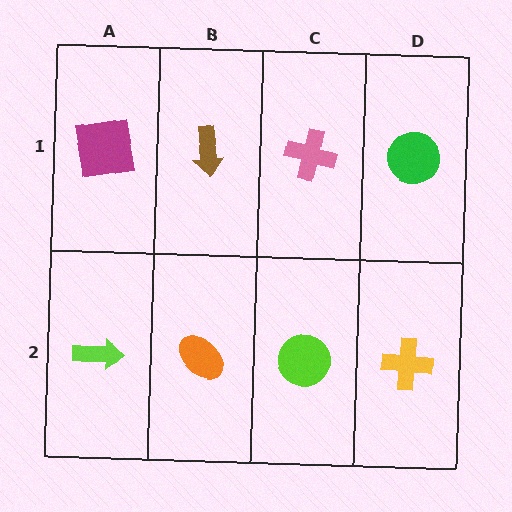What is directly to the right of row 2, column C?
A yellow cross.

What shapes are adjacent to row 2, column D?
A green circle (row 1, column D), a lime circle (row 2, column C).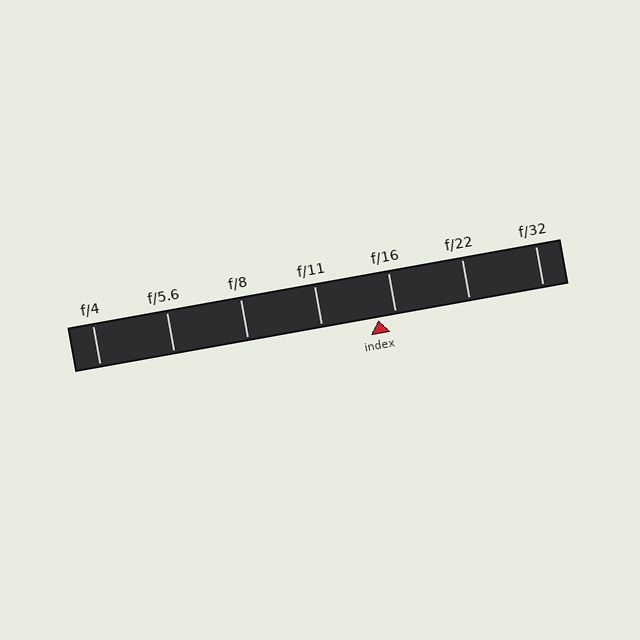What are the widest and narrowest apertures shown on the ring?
The widest aperture shown is f/4 and the narrowest is f/32.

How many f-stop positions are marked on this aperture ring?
There are 7 f-stop positions marked.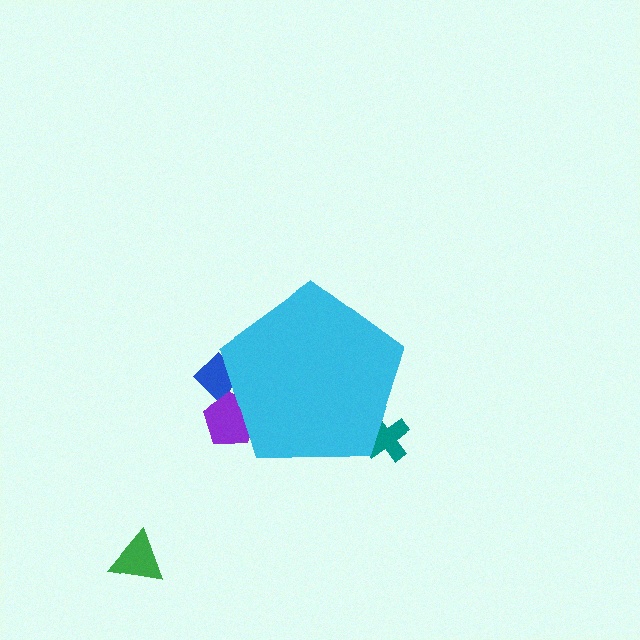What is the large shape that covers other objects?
A cyan pentagon.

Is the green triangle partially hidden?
No, the green triangle is fully visible.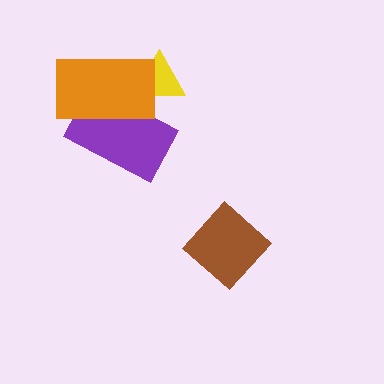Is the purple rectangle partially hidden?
Yes, it is partially covered by another shape.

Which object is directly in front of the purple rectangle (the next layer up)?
The yellow triangle is directly in front of the purple rectangle.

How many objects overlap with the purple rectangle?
2 objects overlap with the purple rectangle.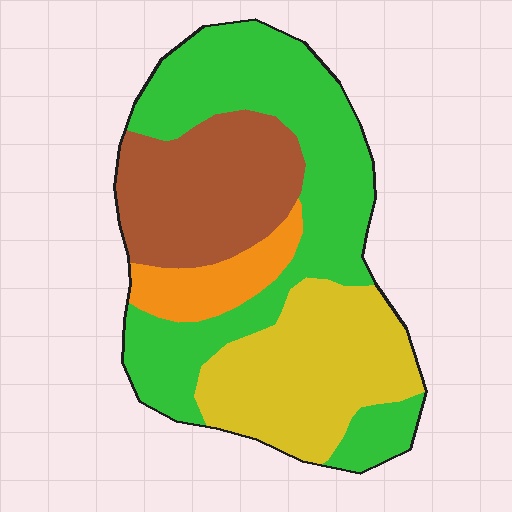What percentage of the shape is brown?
Brown takes up about one quarter (1/4) of the shape.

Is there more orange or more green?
Green.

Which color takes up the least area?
Orange, at roughly 10%.